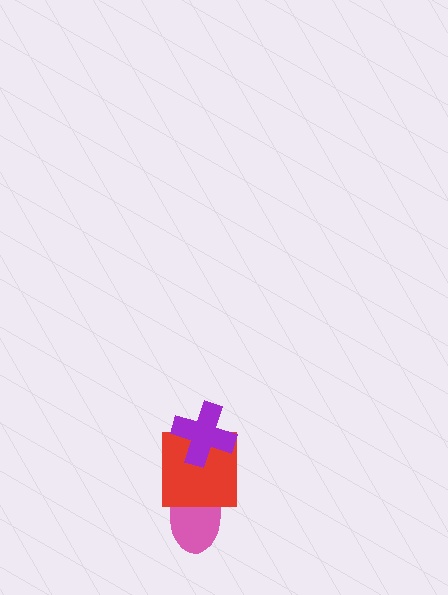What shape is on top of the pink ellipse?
The red square is on top of the pink ellipse.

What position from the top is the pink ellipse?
The pink ellipse is 3rd from the top.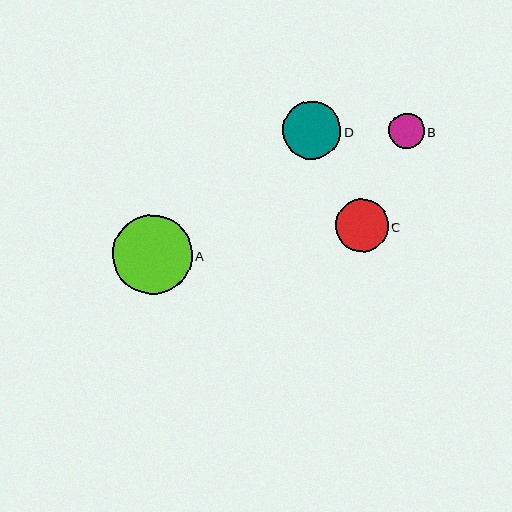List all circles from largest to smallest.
From largest to smallest: A, D, C, B.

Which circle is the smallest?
Circle B is the smallest with a size of approximately 36 pixels.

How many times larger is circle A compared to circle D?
Circle A is approximately 1.4 times the size of circle D.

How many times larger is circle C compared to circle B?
Circle C is approximately 1.5 times the size of circle B.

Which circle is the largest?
Circle A is the largest with a size of approximately 79 pixels.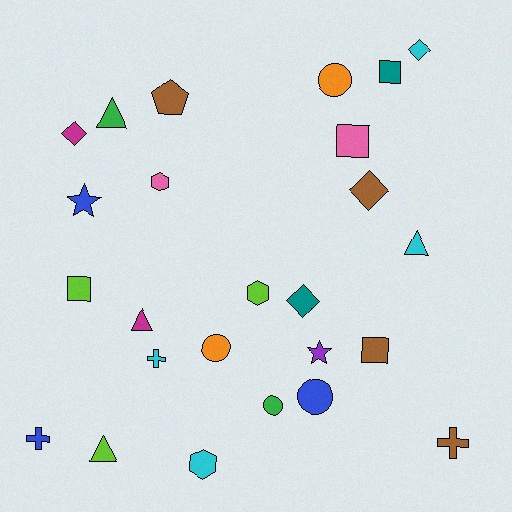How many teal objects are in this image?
There are 2 teal objects.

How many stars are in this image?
There are 2 stars.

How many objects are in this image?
There are 25 objects.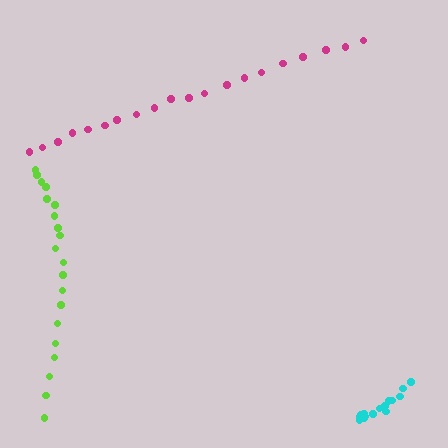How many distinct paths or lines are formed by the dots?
There are 3 distinct paths.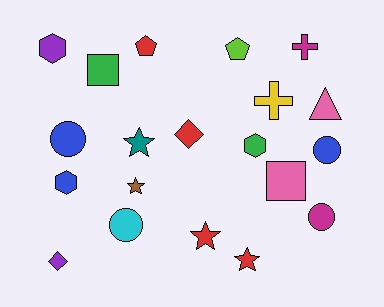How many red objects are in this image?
There are 4 red objects.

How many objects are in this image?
There are 20 objects.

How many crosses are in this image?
There are 2 crosses.